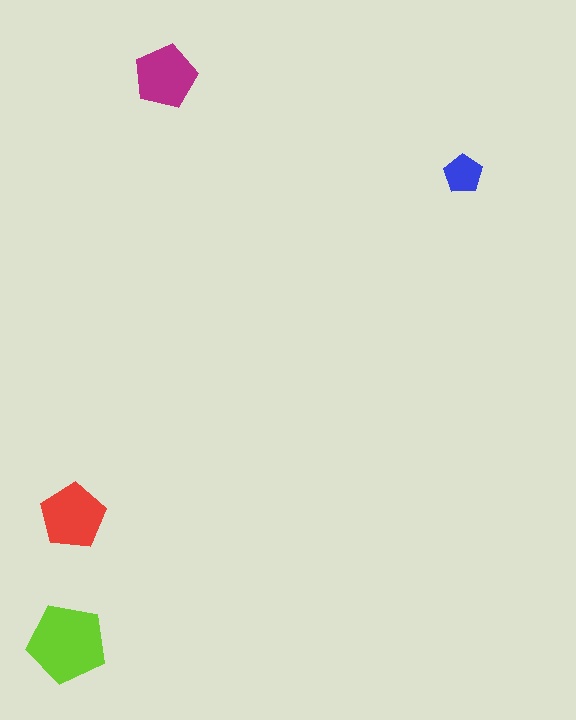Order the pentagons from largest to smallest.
the lime one, the red one, the magenta one, the blue one.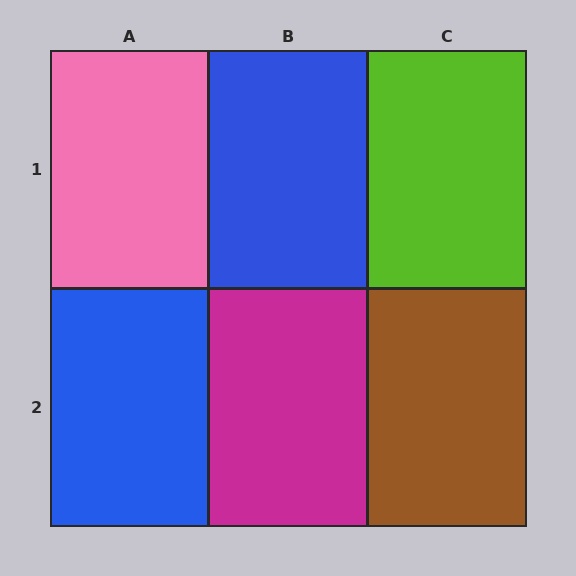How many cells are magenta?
1 cell is magenta.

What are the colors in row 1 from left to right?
Pink, blue, lime.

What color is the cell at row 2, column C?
Brown.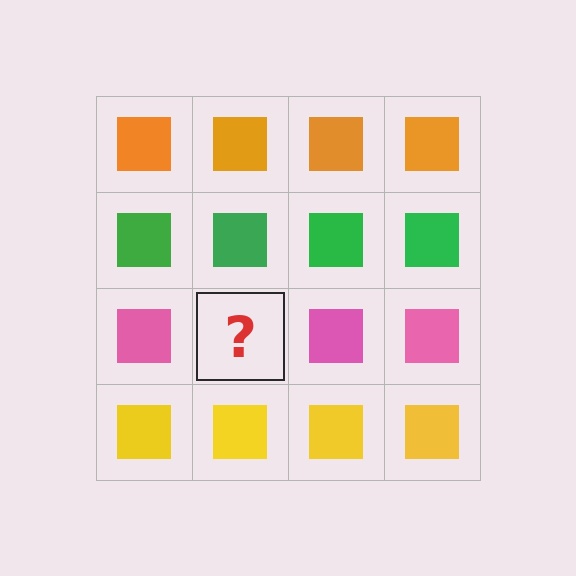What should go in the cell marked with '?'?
The missing cell should contain a pink square.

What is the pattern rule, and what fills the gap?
The rule is that each row has a consistent color. The gap should be filled with a pink square.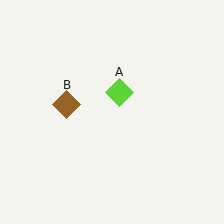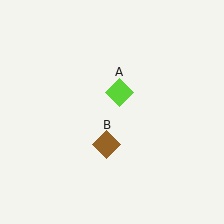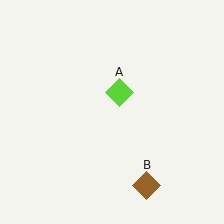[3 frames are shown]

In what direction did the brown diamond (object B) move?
The brown diamond (object B) moved down and to the right.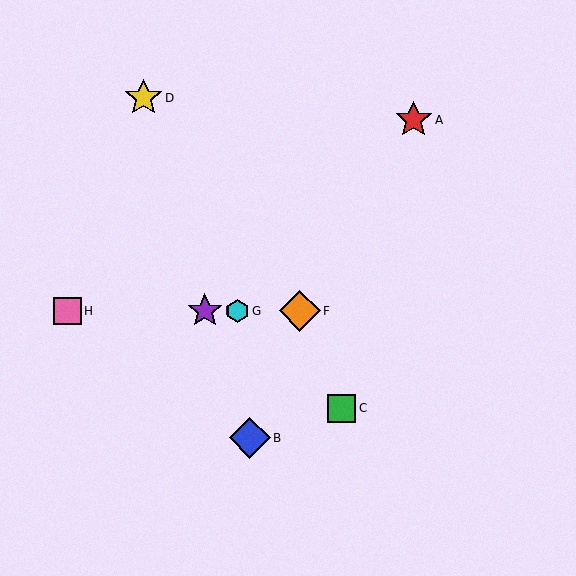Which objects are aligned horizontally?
Objects E, F, G, H are aligned horizontally.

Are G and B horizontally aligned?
No, G is at y≈311 and B is at y≈438.